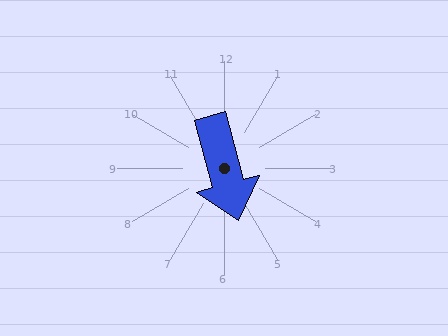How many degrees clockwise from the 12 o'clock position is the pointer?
Approximately 165 degrees.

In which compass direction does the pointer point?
South.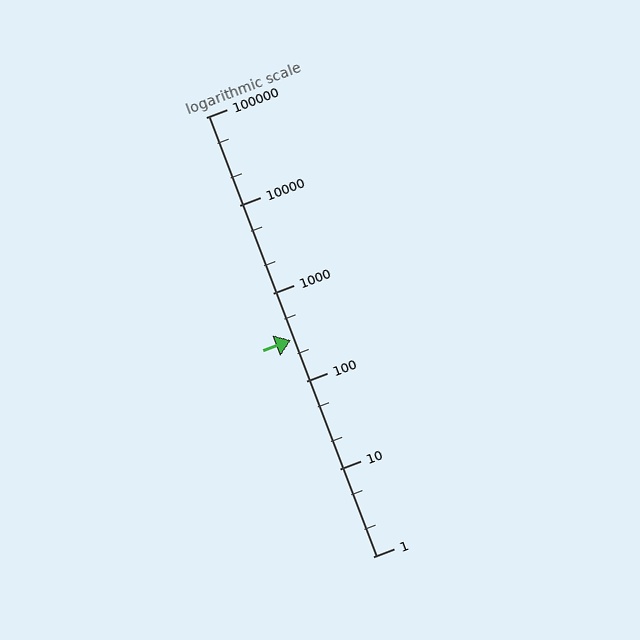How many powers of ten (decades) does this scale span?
The scale spans 5 decades, from 1 to 100000.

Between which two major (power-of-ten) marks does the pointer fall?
The pointer is between 100 and 1000.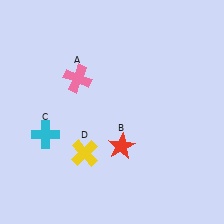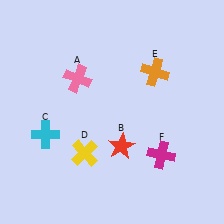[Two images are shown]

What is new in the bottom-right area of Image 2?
A magenta cross (F) was added in the bottom-right area of Image 2.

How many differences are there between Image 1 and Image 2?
There are 2 differences between the two images.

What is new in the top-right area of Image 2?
An orange cross (E) was added in the top-right area of Image 2.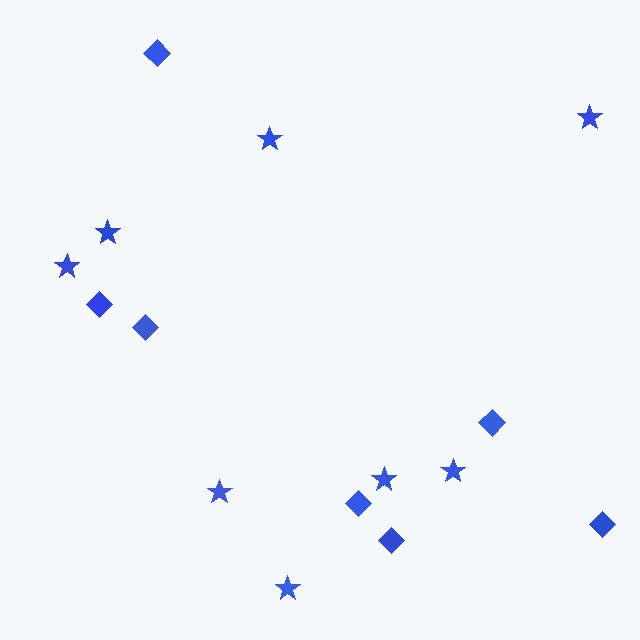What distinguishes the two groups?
There are 2 groups: one group of stars (8) and one group of diamonds (7).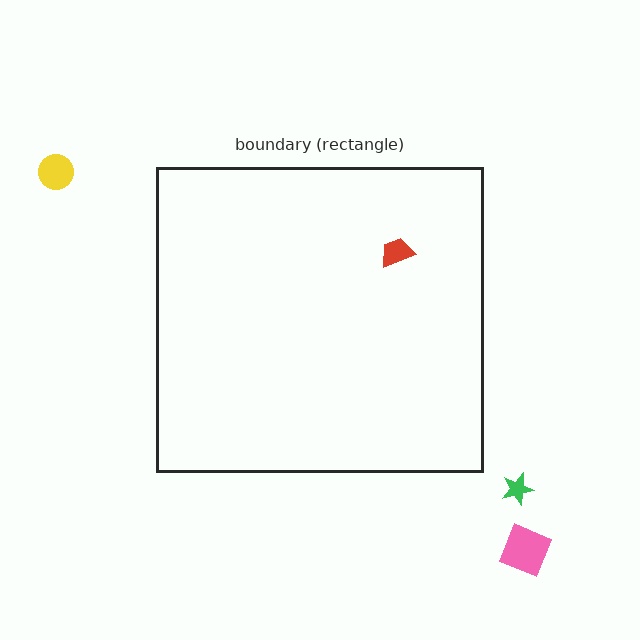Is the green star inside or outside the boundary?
Outside.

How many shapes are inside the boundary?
1 inside, 3 outside.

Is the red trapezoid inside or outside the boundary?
Inside.